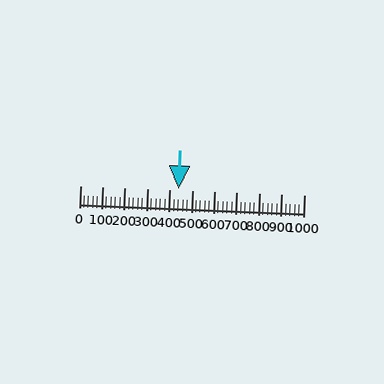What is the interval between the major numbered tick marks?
The major tick marks are spaced 100 units apart.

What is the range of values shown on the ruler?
The ruler shows values from 0 to 1000.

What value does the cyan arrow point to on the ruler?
The cyan arrow points to approximately 440.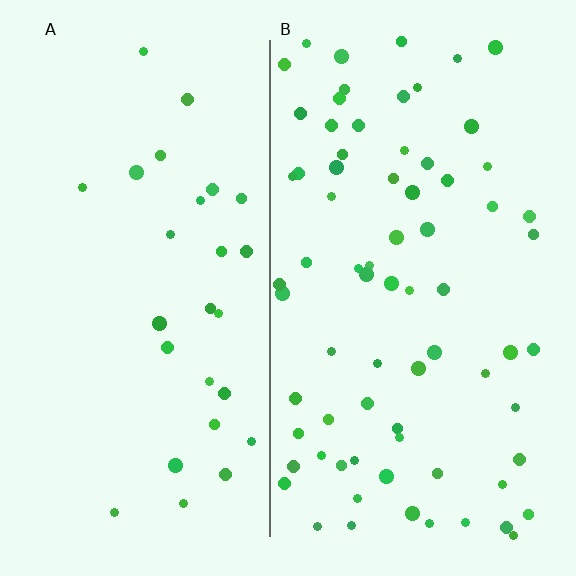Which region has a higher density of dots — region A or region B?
B (the right).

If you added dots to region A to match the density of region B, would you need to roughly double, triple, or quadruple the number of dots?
Approximately triple.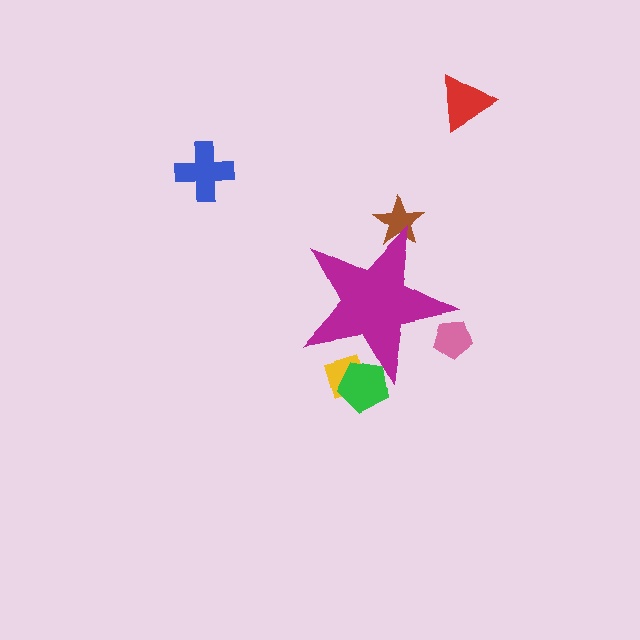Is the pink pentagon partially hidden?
Yes, the pink pentagon is partially hidden behind the magenta star.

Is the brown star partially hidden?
Yes, the brown star is partially hidden behind the magenta star.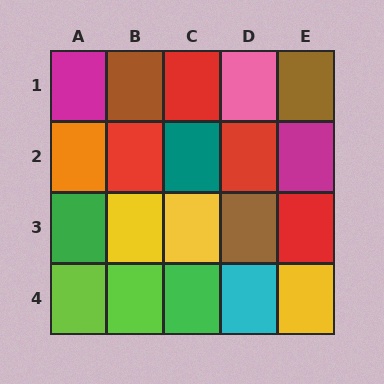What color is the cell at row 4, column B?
Lime.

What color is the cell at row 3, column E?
Red.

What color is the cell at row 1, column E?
Brown.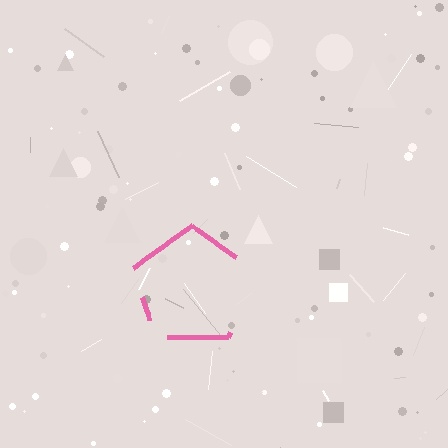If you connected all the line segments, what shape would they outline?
They would outline a pentagon.